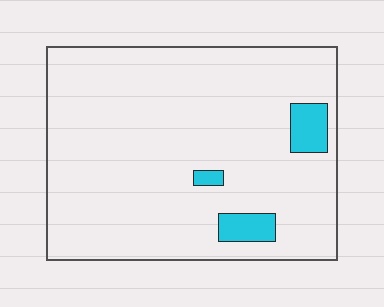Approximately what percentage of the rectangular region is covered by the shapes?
Approximately 5%.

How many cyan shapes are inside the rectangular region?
3.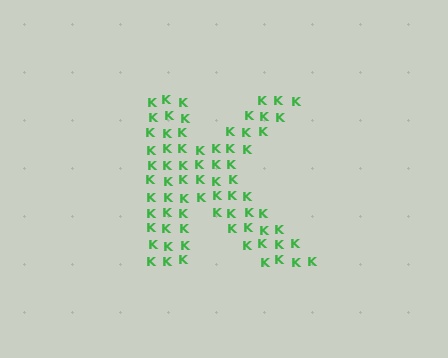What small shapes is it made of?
It is made of small letter K's.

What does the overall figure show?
The overall figure shows the letter K.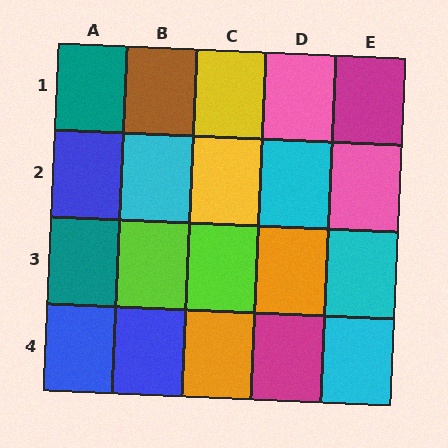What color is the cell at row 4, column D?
Magenta.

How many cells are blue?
3 cells are blue.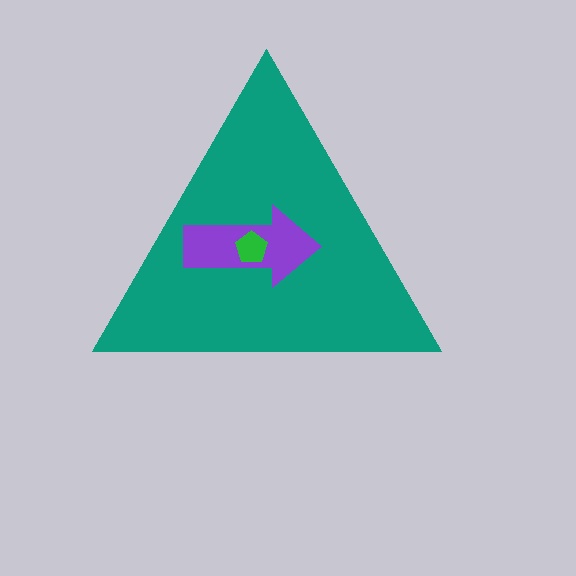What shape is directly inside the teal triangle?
The purple arrow.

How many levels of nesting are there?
3.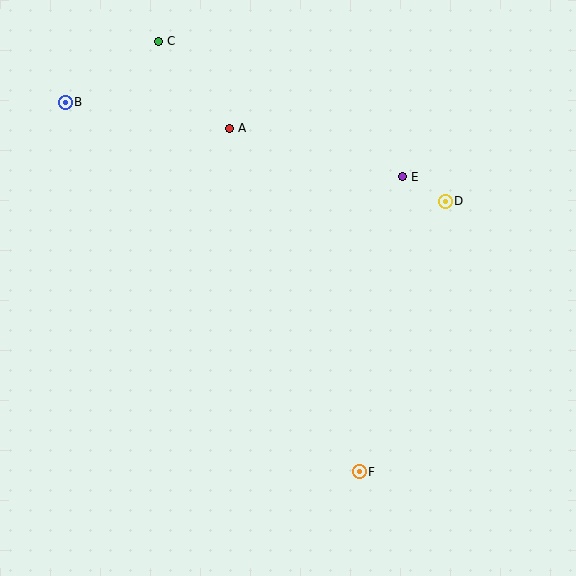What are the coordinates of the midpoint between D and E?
The midpoint between D and E is at (424, 189).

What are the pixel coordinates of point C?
Point C is at (158, 41).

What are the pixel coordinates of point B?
Point B is at (65, 102).